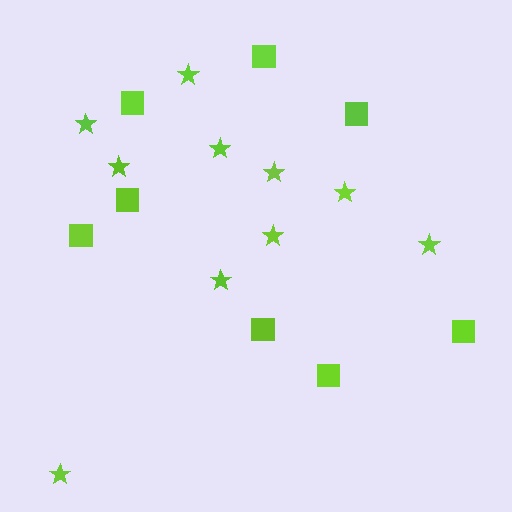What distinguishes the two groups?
There are 2 groups: one group of squares (8) and one group of stars (10).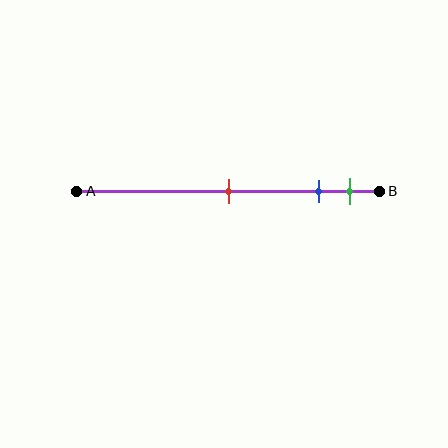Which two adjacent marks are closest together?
The blue and green marks are the closest adjacent pair.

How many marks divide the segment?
There are 3 marks dividing the segment.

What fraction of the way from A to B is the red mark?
The red mark is approximately 50% (0.5) of the way from A to B.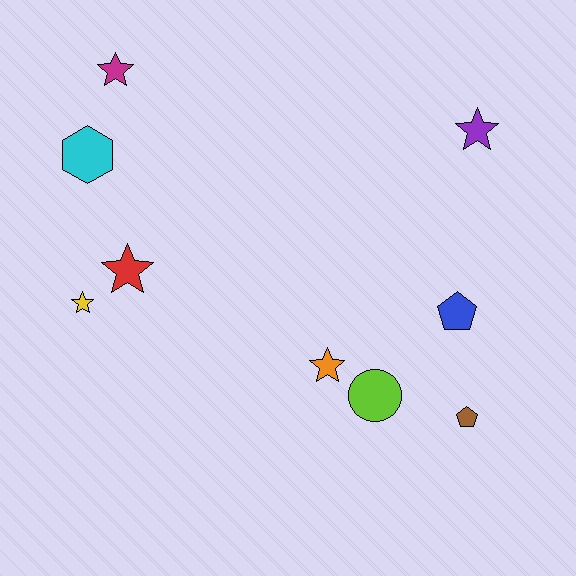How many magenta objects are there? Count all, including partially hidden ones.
There is 1 magenta object.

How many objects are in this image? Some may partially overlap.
There are 9 objects.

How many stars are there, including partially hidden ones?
There are 5 stars.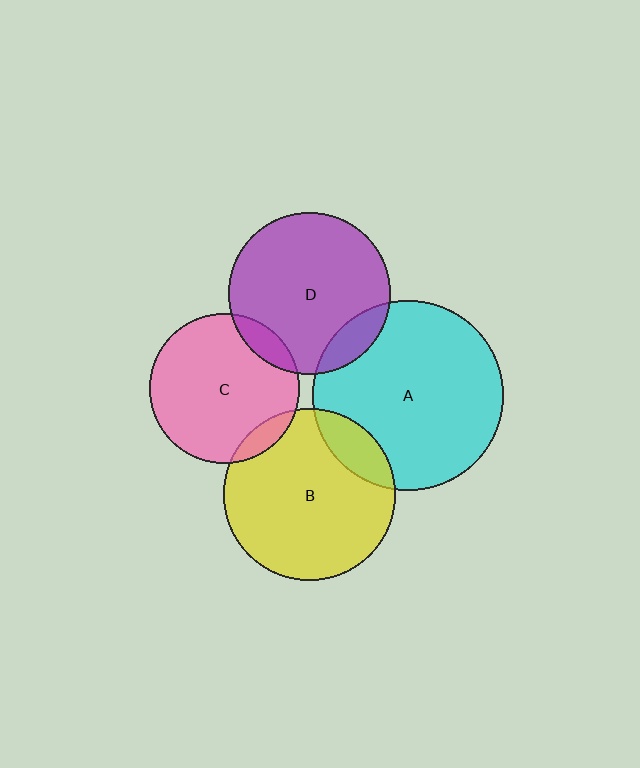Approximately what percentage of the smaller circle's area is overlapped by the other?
Approximately 10%.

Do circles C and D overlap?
Yes.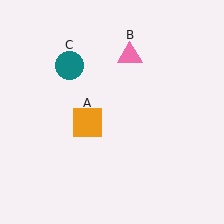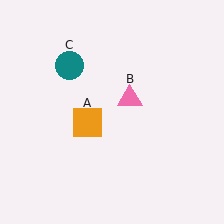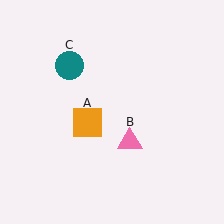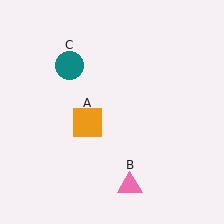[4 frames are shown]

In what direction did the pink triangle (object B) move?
The pink triangle (object B) moved down.